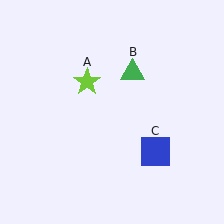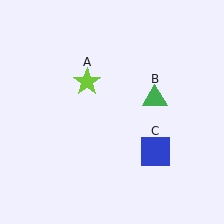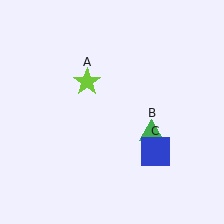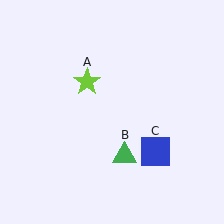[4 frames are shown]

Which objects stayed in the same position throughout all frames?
Lime star (object A) and blue square (object C) remained stationary.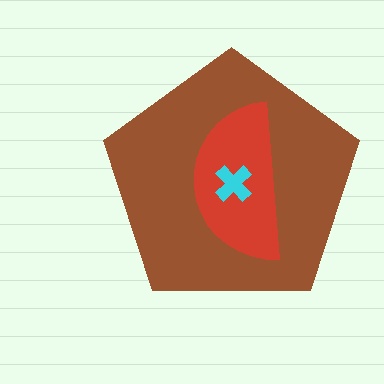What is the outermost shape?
The brown pentagon.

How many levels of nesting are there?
3.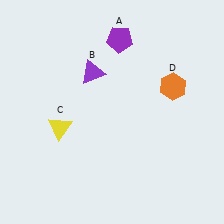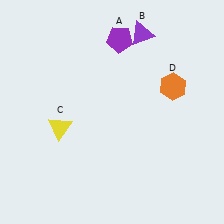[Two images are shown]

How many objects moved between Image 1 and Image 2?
1 object moved between the two images.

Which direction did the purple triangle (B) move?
The purple triangle (B) moved right.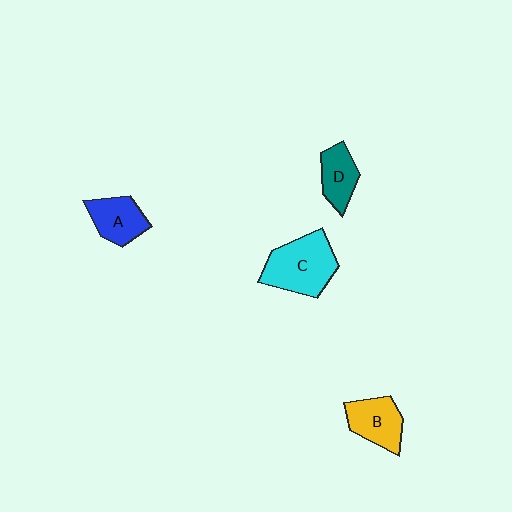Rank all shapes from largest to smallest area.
From largest to smallest: C (cyan), B (yellow), A (blue), D (teal).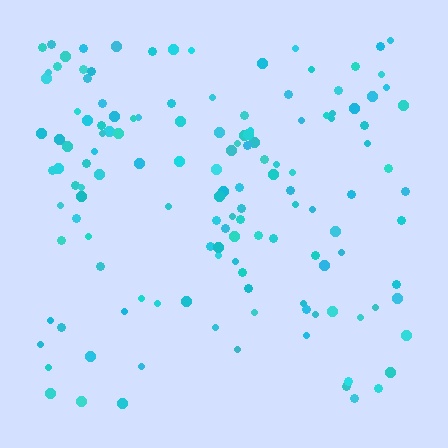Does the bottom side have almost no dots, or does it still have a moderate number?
Still a moderate number, just noticeably fewer than the top.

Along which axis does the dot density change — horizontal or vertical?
Vertical.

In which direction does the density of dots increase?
From bottom to top, with the top side densest.